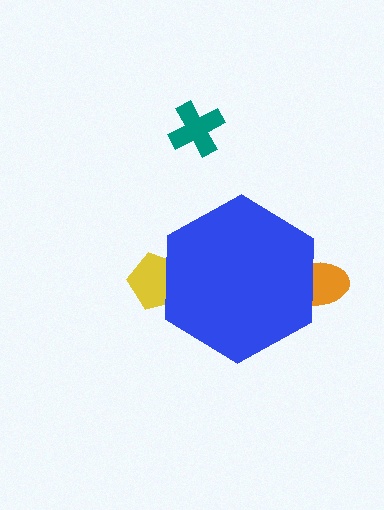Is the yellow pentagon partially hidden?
Yes, the yellow pentagon is partially hidden behind the blue hexagon.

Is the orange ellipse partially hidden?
Yes, the orange ellipse is partially hidden behind the blue hexagon.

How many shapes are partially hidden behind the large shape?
2 shapes are partially hidden.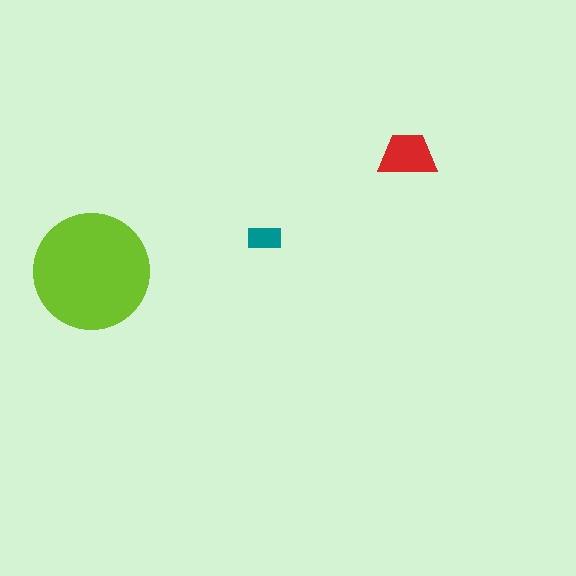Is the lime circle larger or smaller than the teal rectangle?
Larger.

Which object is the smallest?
The teal rectangle.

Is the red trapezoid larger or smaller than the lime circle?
Smaller.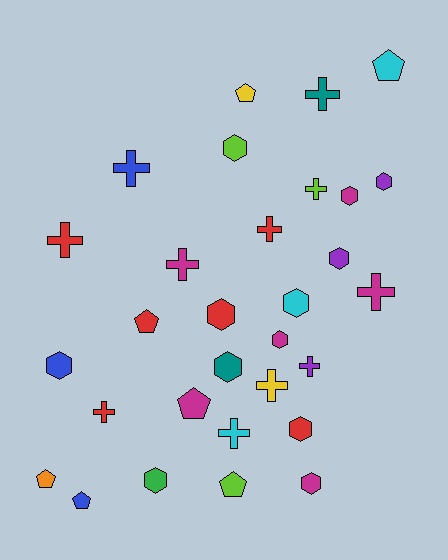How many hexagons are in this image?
There are 12 hexagons.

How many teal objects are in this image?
There are 2 teal objects.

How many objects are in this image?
There are 30 objects.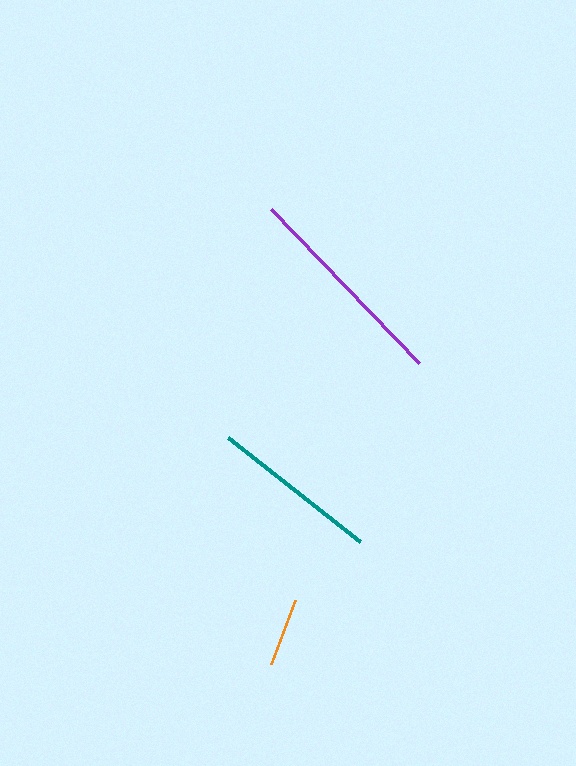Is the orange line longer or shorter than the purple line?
The purple line is longer than the orange line.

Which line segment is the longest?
The purple line is the longest at approximately 214 pixels.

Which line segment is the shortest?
The orange line is the shortest at approximately 68 pixels.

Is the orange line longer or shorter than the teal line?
The teal line is longer than the orange line.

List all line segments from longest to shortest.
From longest to shortest: purple, teal, orange.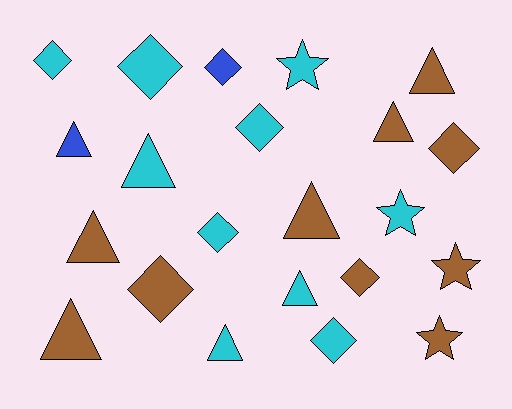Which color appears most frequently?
Cyan, with 10 objects.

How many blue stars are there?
There are no blue stars.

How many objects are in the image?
There are 22 objects.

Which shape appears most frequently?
Triangle, with 9 objects.